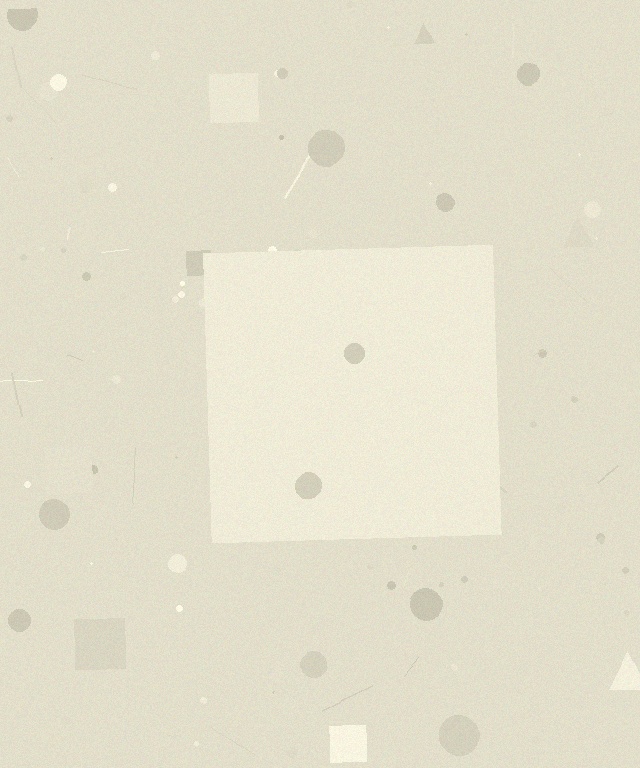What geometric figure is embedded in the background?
A square is embedded in the background.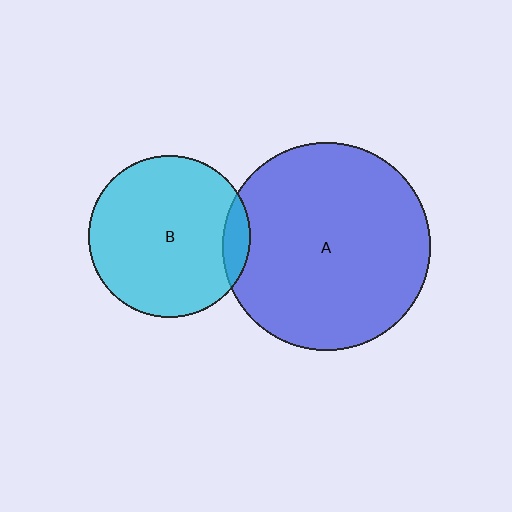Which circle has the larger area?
Circle A (blue).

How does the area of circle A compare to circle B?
Approximately 1.6 times.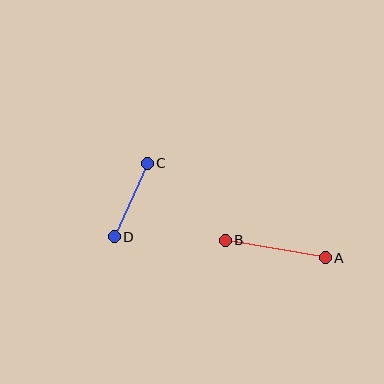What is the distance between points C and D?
The distance is approximately 81 pixels.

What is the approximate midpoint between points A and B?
The midpoint is at approximately (275, 249) pixels.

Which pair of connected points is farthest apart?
Points A and B are farthest apart.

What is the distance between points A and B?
The distance is approximately 101 pixels.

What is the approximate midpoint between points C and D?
The midpoint is at approximately (131, 200) pixels.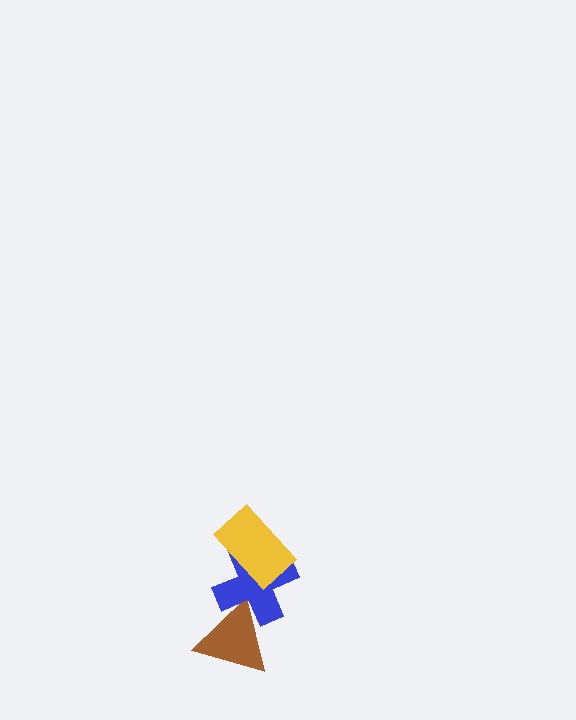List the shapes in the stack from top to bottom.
From top to bottom: the yellow rectangle, the blue cross, the brown triangle.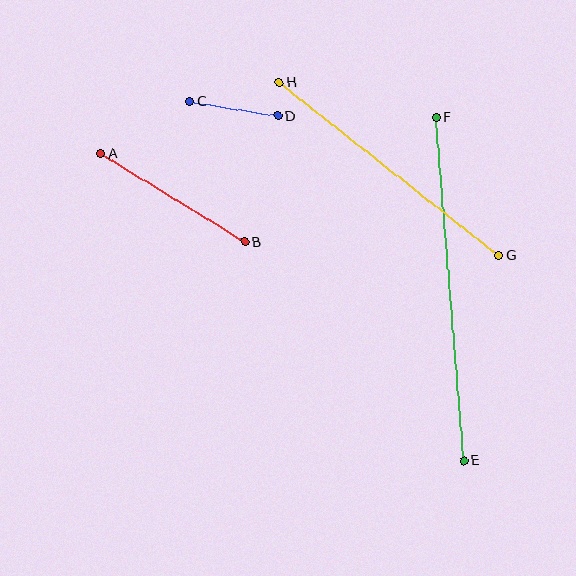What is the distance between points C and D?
The distance is approximately 89 pixels.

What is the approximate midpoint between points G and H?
The midpoint is at approximately (389, 169) pixels.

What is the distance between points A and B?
The distance is approximately 169 pixels.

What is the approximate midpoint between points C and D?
The midpoint is at approximately (234, 109) pixels.